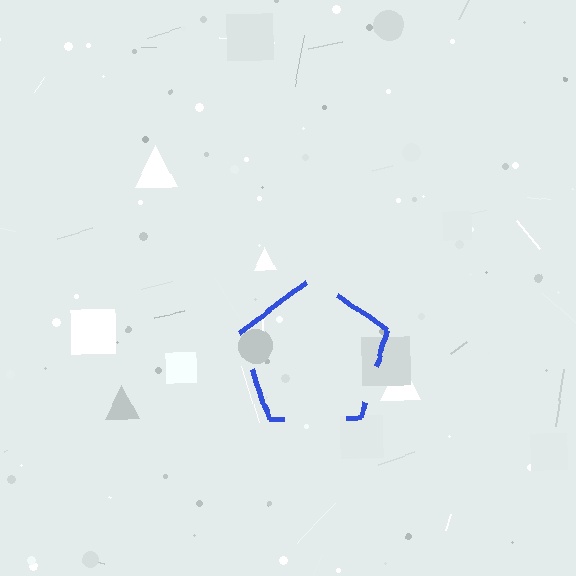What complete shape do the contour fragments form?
The contour fragments form a pentagon.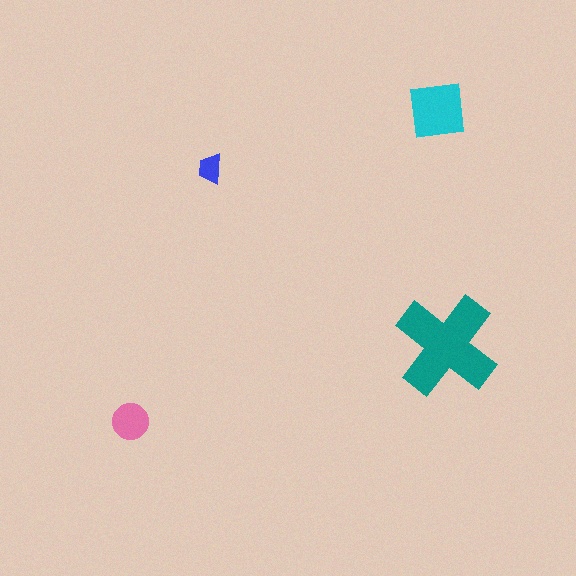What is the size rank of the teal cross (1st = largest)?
1st.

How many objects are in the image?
There are 4 objects in the image.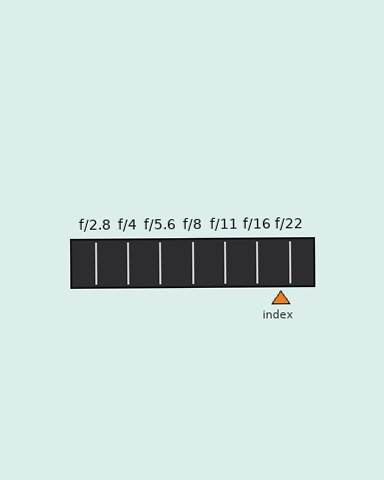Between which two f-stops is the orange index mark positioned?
The index mark is between f/16 and f/22.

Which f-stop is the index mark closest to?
The index mark is closest to f/22.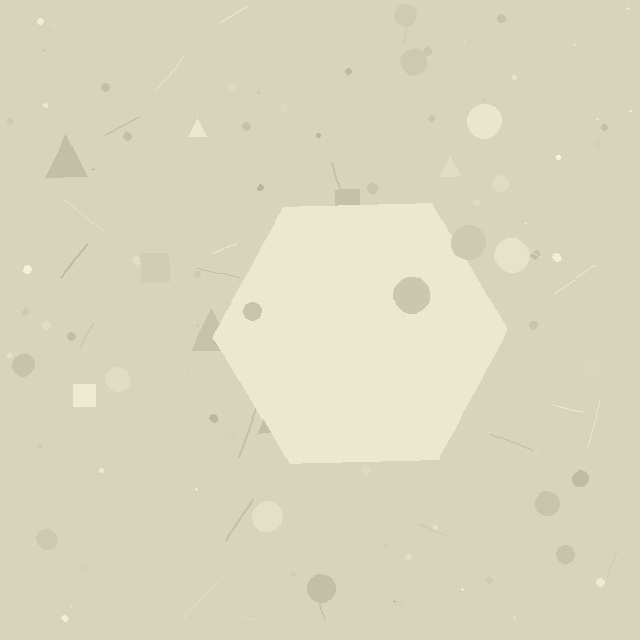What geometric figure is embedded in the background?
A hexagon is embedded in the background.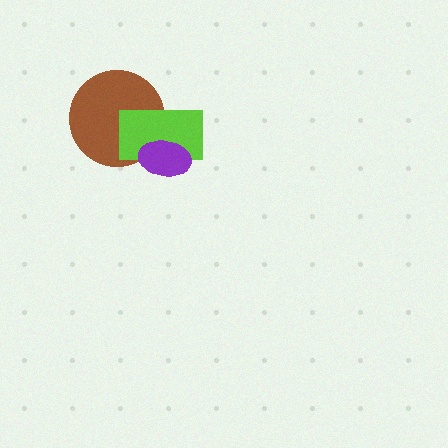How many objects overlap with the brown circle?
2 objects overlap with the brown circle.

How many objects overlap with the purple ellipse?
2 objects overlap with the purple ellipse.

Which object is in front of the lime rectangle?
The purple ellipse is in front of the lime rectangle.